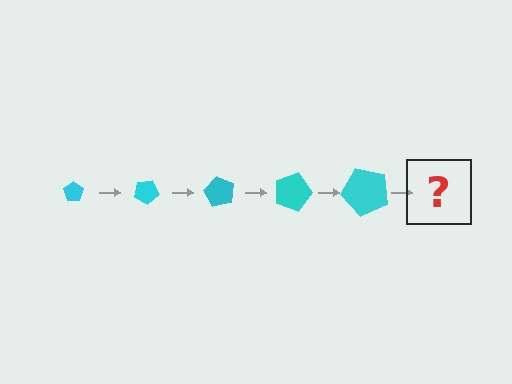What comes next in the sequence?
The next element should be a pentagon, larger than the previous one and rotated 150 degrees from the start.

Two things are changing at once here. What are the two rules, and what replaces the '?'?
The two rules are that the pentagon grows larger each step and it rotates 30 degrees each step. The '?' should be a pentagon, larger than the previous one and rotated 150 degrees from the start.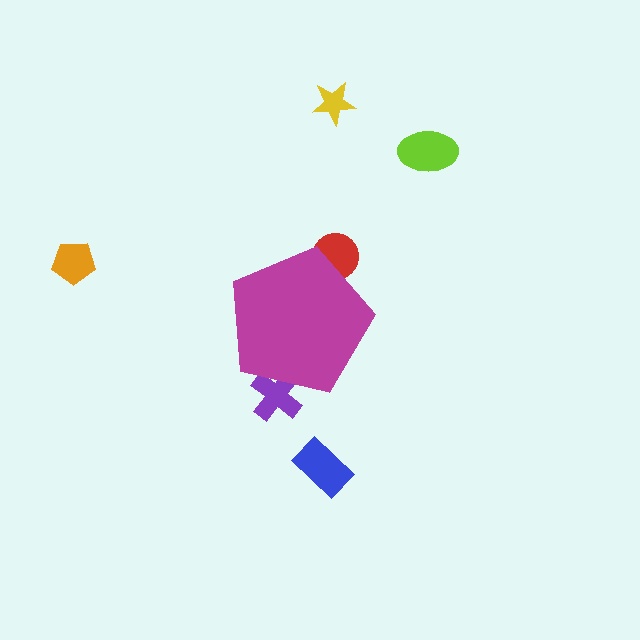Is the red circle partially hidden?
Yes, the red circle is partially hidden behind the magenta pentagon.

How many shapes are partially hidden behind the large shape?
2 shapes are partially hidden.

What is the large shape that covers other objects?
A magenta pentagon.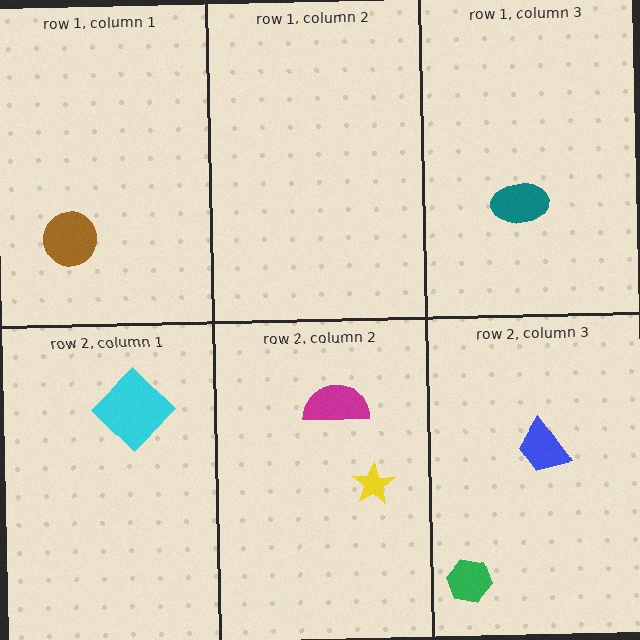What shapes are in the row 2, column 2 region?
The magenta semicircle, the yellow star.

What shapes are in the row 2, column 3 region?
The green hexagon, the blue trapezoid.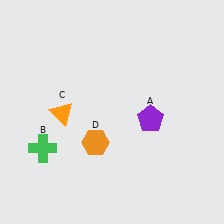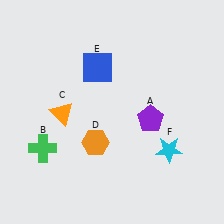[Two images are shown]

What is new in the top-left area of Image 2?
A blue square (E) was added in the top-left area of Image 2.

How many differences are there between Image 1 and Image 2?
There are 2 differences between the two images.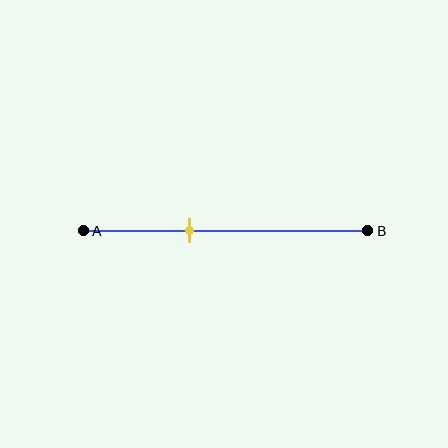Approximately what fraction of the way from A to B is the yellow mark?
The yellow mark is approximately 35% of the way from A to B.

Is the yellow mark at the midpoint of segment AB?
No, the mark is at about 35% from A, not at the 50% midpoint.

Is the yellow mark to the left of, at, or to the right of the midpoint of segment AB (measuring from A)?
The yellow mark is to the left of the midpoint of segment AB.